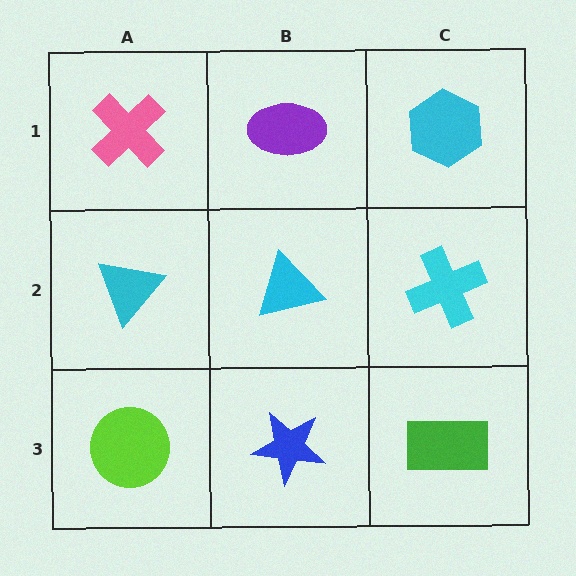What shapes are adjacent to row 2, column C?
A cyan hexagon (row 1, column C), a green rectangle (row 3, column C), a cyan triangle (row 2, column B).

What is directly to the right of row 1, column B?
A cyan hexagon.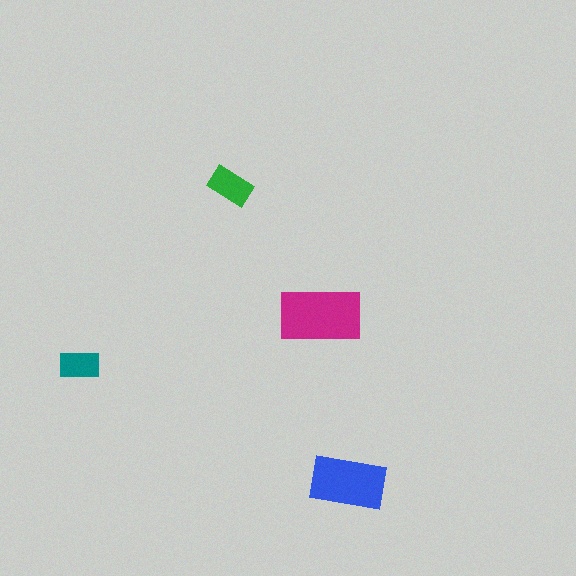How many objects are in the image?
There are 4 objects in the image.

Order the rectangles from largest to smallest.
the magenta one, the blue one, the green one, the teal one.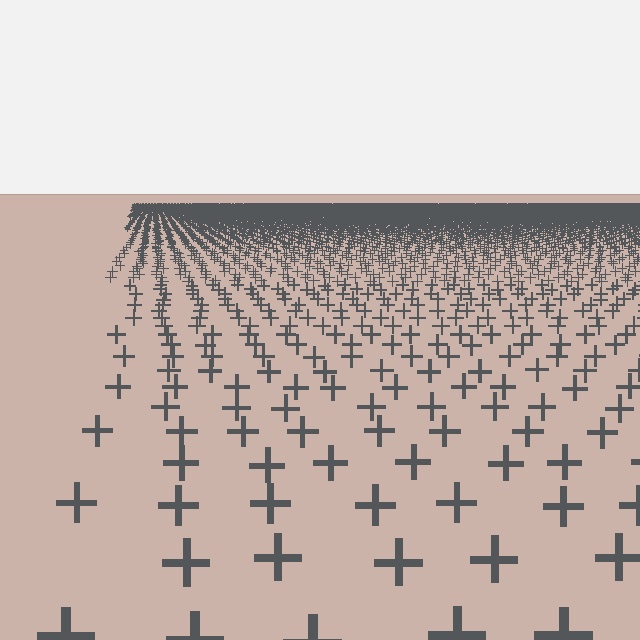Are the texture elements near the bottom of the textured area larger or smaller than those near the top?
Larger. Near the bottom, elements are closer to the viewer and appear at a bigger on-screen size.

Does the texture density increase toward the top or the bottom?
Density increases toward the top.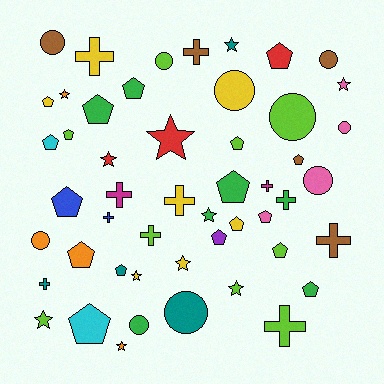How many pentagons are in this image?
There are 18 pentagons.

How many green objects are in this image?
There are 7 green objects.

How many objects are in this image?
There are 50 objects.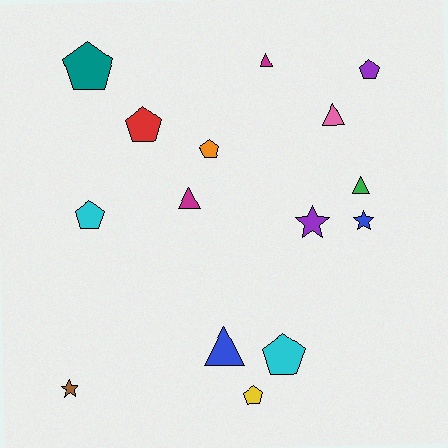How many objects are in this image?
There are 15 objects.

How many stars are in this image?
There are 3 stars.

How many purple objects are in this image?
There are 2 purple objects.